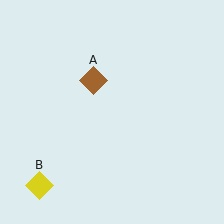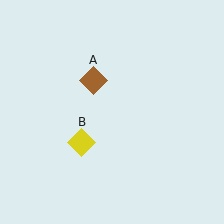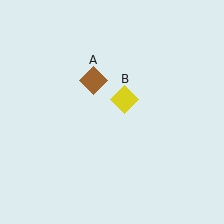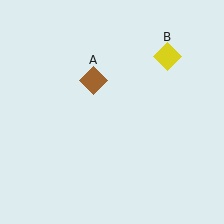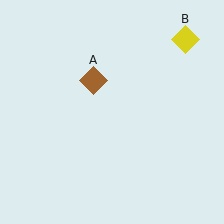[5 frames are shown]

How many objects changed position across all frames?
1 object changed position: yellow diamond (object B).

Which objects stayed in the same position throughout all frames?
Brown diamond (object A) remained stationary.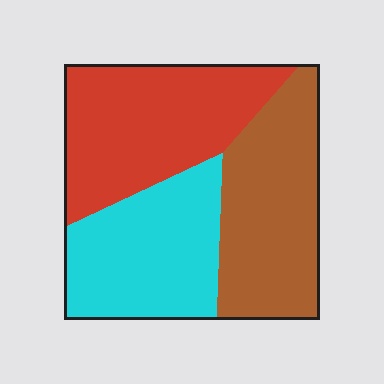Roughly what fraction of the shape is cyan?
Cyan takes up between a quarter and a half of the shape.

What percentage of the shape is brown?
Brown covers about 35% of the shape.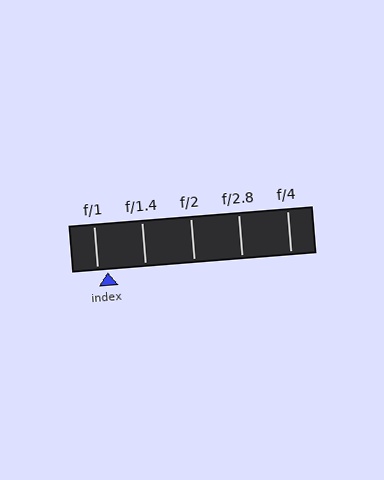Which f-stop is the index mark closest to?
The index mark is closest to f/1.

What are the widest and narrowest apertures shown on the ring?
The widest aperture shown is f/1 and the narrowest is f/4.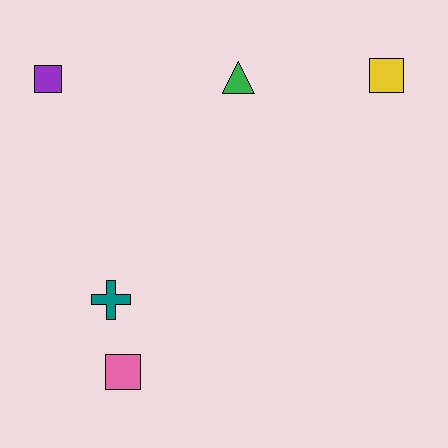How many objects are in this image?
There are 5 objects.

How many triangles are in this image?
There is 1 triangle.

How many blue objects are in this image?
There are no blue objects.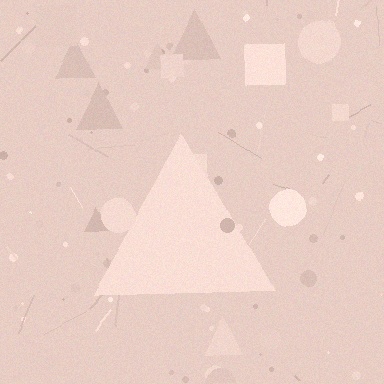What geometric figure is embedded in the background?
A triangle is embedded in the background.